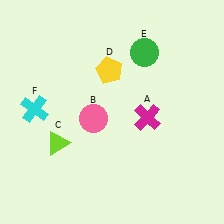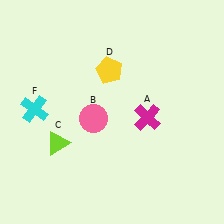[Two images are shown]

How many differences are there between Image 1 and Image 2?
There is 1 difference between the two images.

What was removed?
The green circle (E) was removed in Image 2.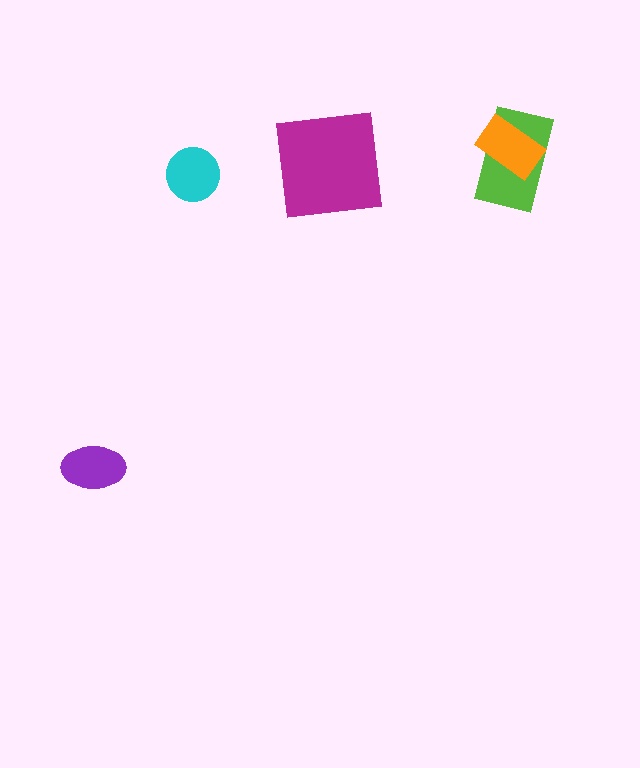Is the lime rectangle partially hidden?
Yes, it is partially covered by another shape.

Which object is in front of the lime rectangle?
The orange rectangle is in front of the lime rectangle.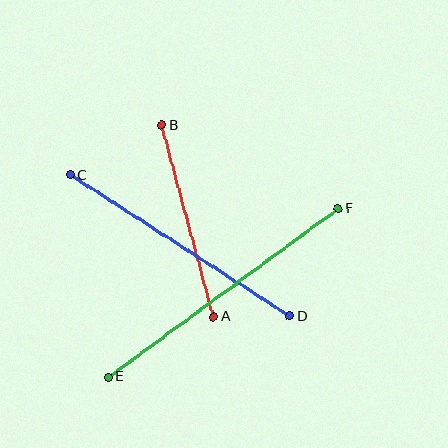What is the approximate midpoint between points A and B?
The midpoint is at approximately (188, 221) pixels.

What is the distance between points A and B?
The distance is approximately 198 pixels.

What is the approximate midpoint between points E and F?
The midpoint is at approximately (223, 293) pixels.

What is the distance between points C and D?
The distance is approximately 261 pixels.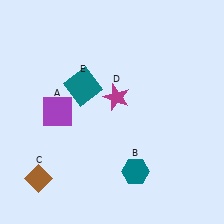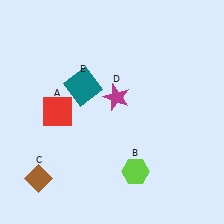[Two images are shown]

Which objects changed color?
A changed from purple to red. B changed from teal to lime.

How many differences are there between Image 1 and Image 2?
There are 2 differences between the two images.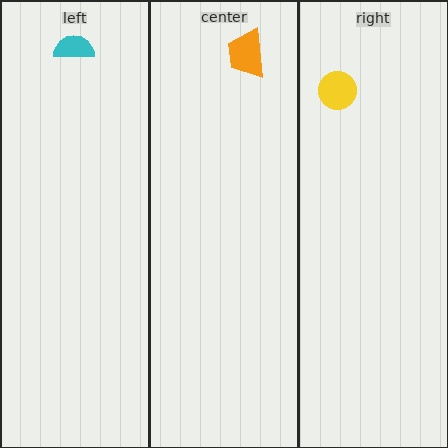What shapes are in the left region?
The cyan semicircle.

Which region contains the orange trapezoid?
The center region.